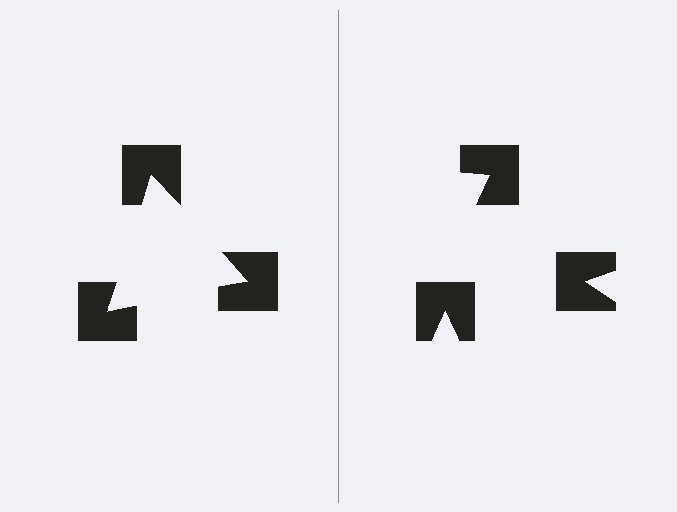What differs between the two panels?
The notched squares are positioned identically on both sides; only the wedge orientations differ. On the left they align to a triangle; on the right they are misaligned.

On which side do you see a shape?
An illusory triangle appears on the left side. On the right side the wedge cuts are rotated, so no coherent shape forms.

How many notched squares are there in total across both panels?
6 — 3 on each side.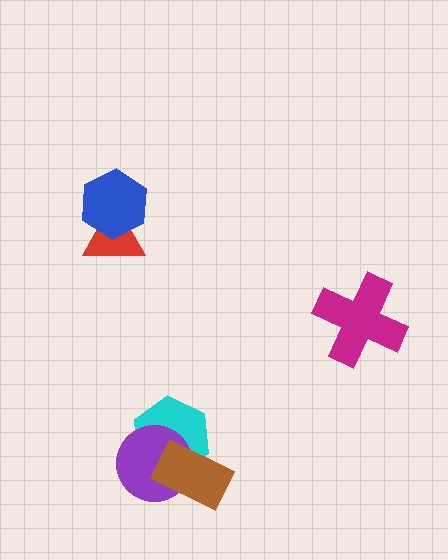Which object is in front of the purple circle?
The brown rectangle is in front of the purple circle.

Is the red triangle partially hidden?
Yes, it is partially covered by another shape.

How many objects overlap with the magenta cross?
0 objects overlap with the magenta cross.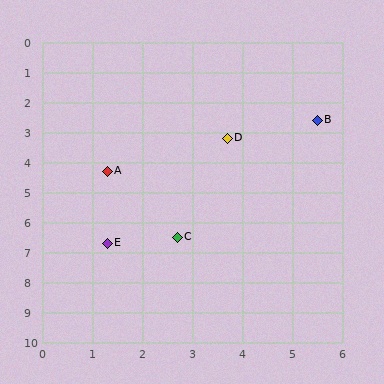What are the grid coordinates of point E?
Point E is at approximately (1.3, 6.7).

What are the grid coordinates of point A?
Point A is at approximately (1.3, 4.3).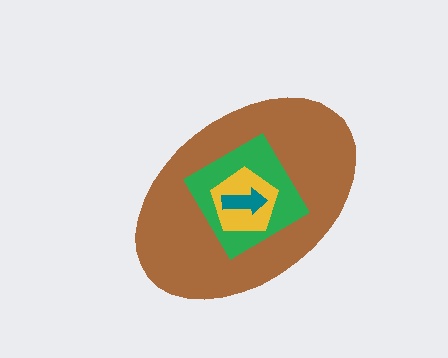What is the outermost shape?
The brown ellipse.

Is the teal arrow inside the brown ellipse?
Yes.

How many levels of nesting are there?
4.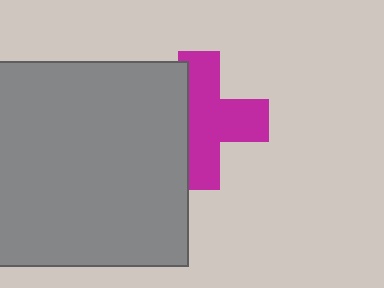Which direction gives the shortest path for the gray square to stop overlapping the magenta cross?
Moving left gives the shortest separation.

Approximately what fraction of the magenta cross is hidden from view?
Roughly 36% of the magenta cross is hidden behind the gray square.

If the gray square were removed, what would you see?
You would see the complete magenta cross.